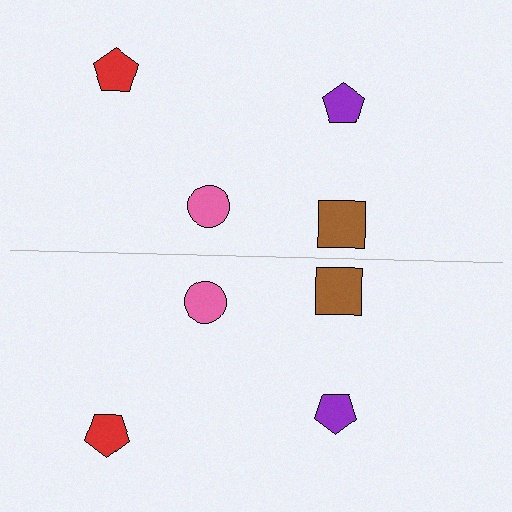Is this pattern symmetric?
Yes, this pattern has bilateral (reflection) symmetry.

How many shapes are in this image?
There are 8 shapes in this image.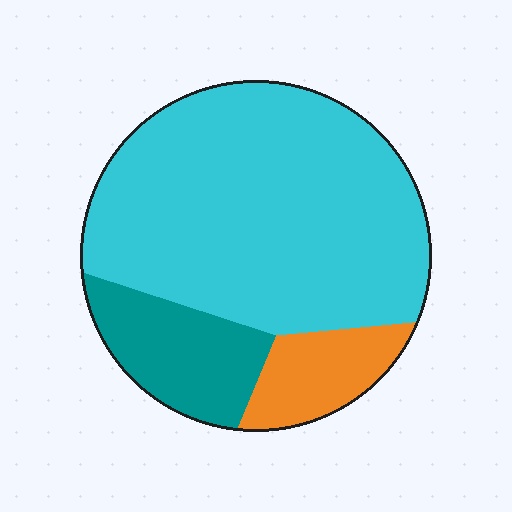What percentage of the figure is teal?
Teal takes up about one sixth (1/6) of the figure.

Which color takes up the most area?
Cyan, at roughly 70%.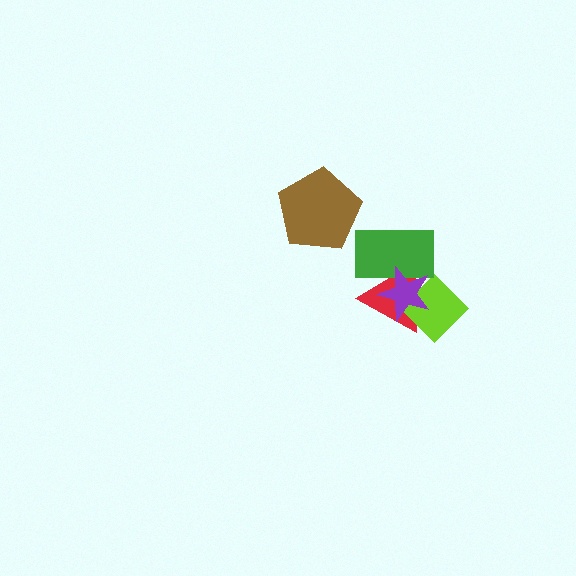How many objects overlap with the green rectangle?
2 objects overlap with the green rectangle.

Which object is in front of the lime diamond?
The purple star is in front of the lime diamond.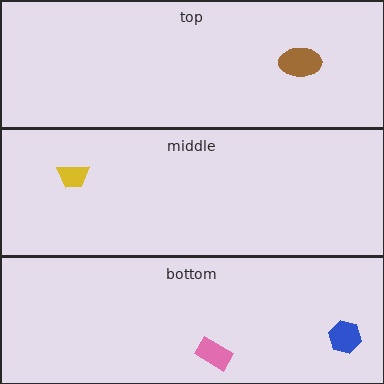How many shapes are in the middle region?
1.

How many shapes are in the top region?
1.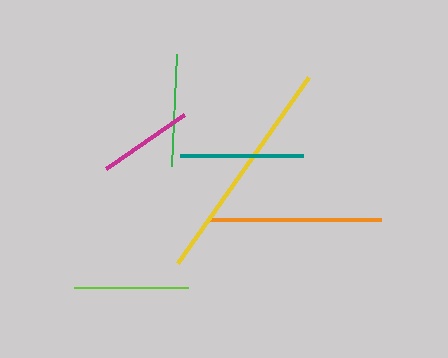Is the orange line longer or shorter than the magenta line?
The orange line is longer than the magenta line.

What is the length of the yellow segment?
The yellow segment is approximately 227 pixels long.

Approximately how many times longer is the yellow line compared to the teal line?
The yellow line is approximately 1.9 times the length of the teal line.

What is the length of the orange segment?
The orange segment is approximately 171 pixels long.